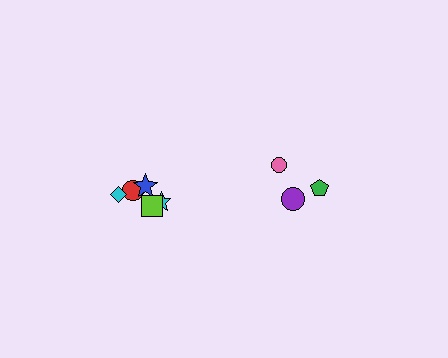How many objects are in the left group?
There are 5 objects.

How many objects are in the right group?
There are 3 objects.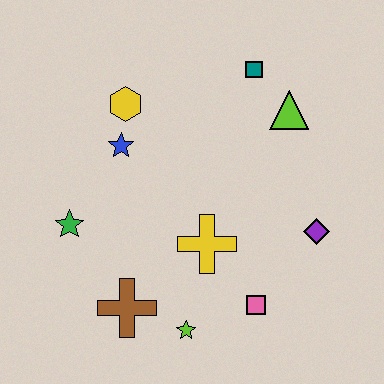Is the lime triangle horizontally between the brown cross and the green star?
No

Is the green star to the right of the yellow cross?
No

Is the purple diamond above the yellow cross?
Yes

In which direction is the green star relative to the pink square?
The green star is to the left of the pink square.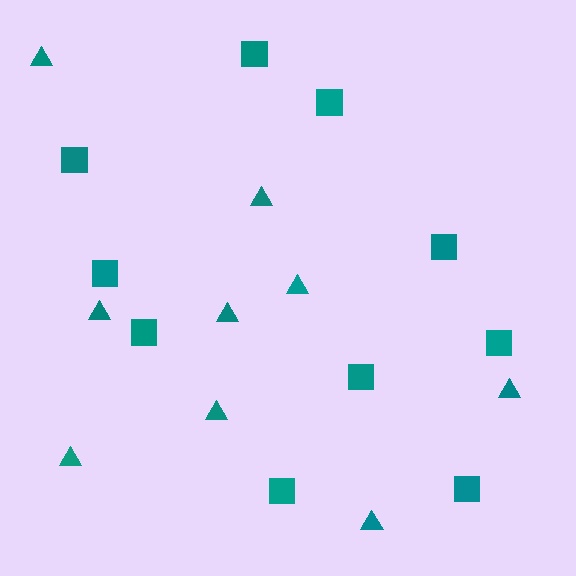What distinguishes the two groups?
There are 2 groups: one group of squares (10) and one group of triangles (9).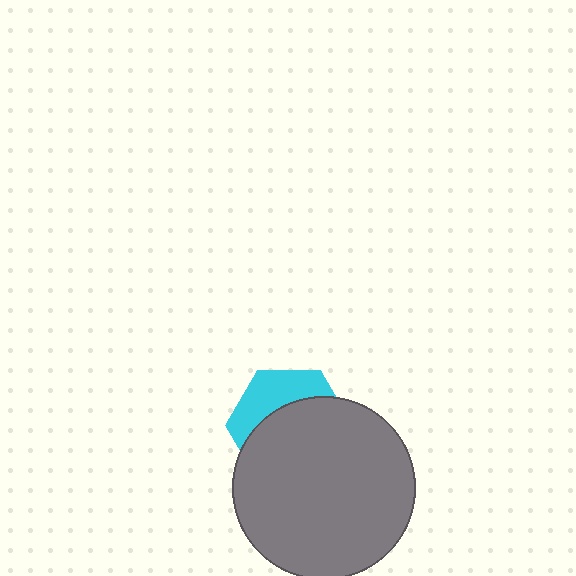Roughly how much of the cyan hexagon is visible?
A small part of it is visible (roughly 35%).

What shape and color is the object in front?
The object in front is a gray circle.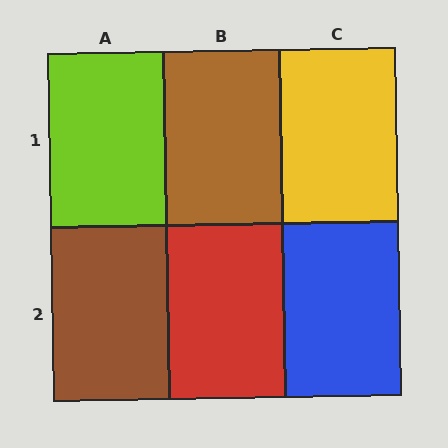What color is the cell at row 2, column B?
Red.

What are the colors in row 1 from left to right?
Lime, brown, yellow.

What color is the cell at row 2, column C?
Blue.